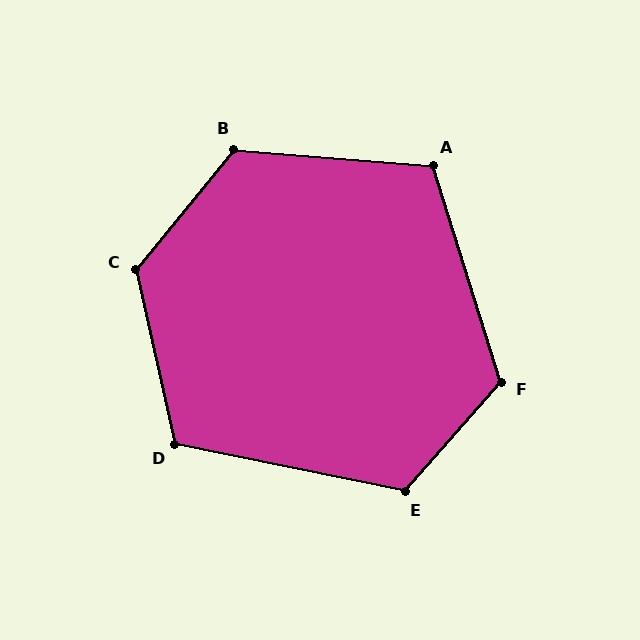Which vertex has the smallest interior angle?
A, at approximately 112 degrees.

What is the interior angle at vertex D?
Approximately 114 degrees (obtuse).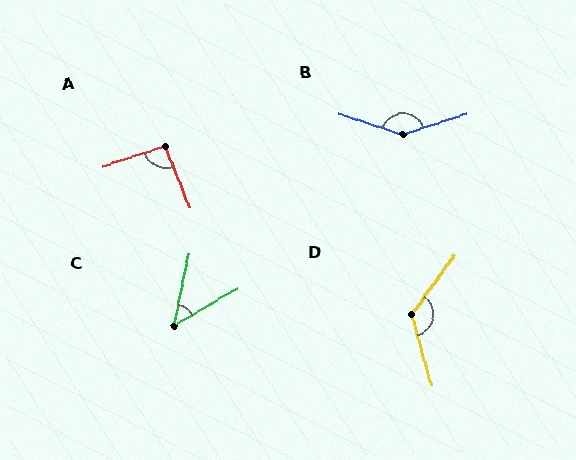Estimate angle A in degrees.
Approximately 93 degrees.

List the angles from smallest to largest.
C (47°), A (93°), D (128°), B (145°).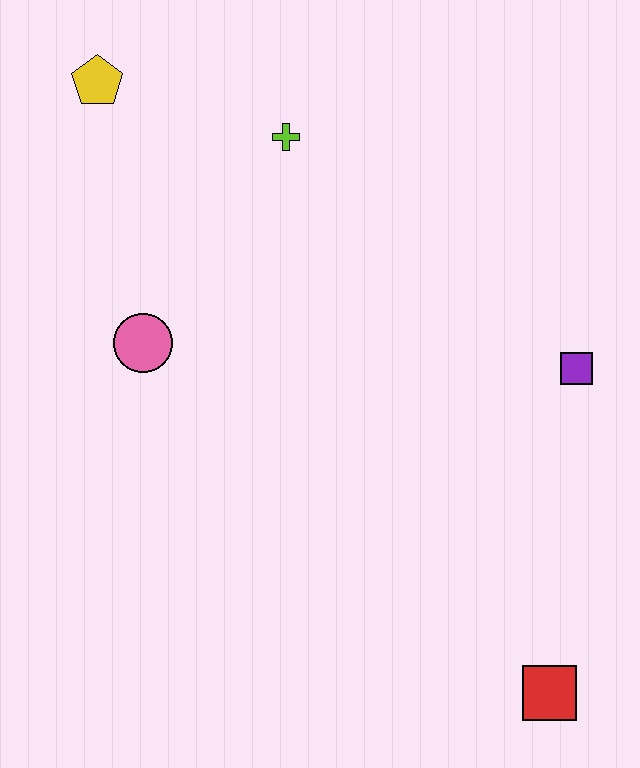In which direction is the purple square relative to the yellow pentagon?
The purple square is to the right of the yellow pentagon.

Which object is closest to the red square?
The purple square is closest to the red square.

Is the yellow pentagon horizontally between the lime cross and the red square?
No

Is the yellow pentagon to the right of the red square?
No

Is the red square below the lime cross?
Yes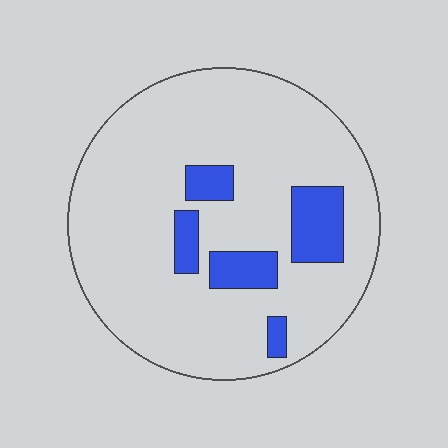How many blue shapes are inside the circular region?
5.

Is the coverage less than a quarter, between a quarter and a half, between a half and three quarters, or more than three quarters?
Less than a quarter.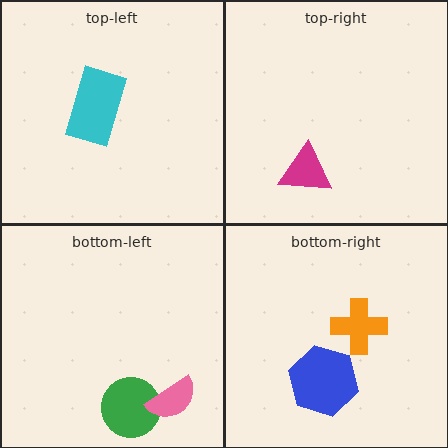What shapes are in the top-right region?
The magenta triangle.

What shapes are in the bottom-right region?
The orange cross, the blue hexagon.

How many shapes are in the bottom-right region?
2.